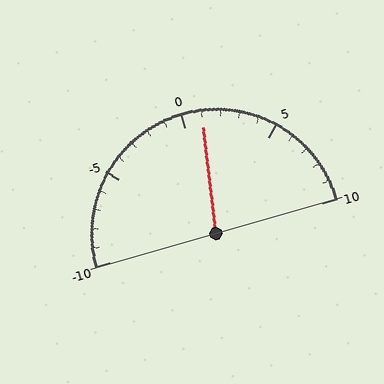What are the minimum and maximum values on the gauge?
The gauge ranges from -10 to 10.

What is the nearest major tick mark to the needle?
The nearest major tick mark is 0.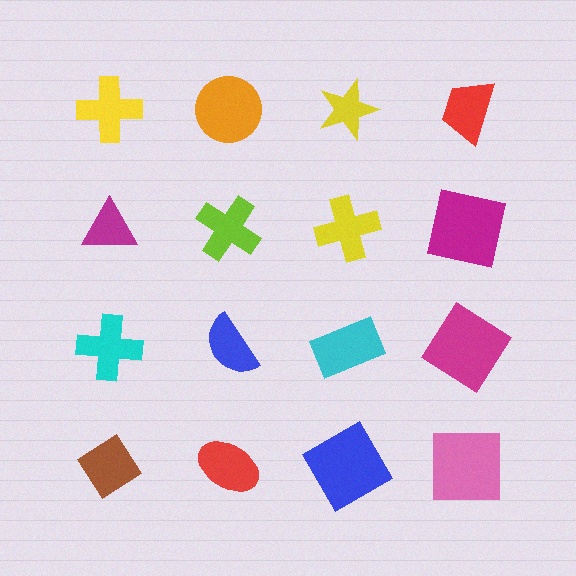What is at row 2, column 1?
A magenta triangle.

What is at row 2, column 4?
A magenta square.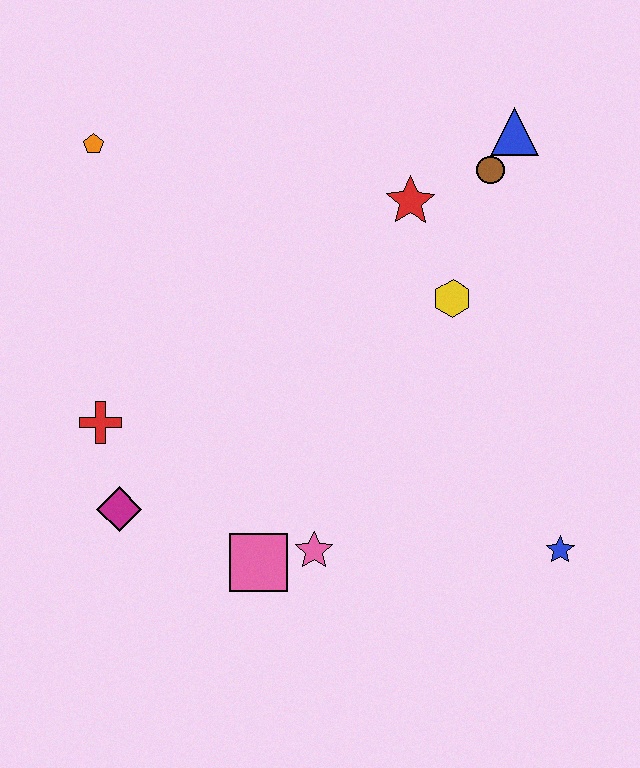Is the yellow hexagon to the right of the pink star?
Yes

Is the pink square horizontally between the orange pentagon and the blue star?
Yes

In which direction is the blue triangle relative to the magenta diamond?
The blue triangle is to the right of the magenta diamond.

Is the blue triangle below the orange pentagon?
No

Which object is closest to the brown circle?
The blue triangle is closest to the brown circle.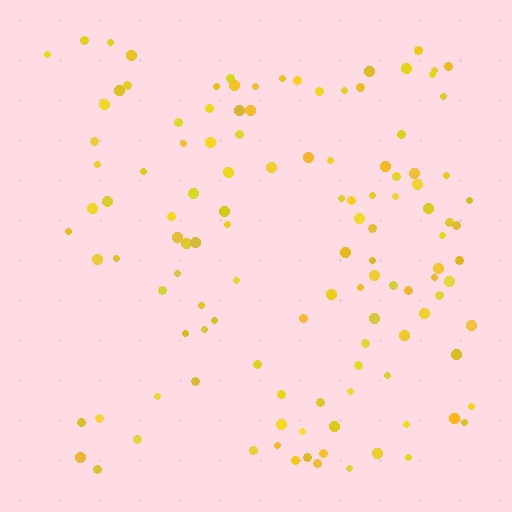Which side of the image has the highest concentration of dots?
The right.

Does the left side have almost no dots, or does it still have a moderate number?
Still a moderate number, just noticeably fewer than the right.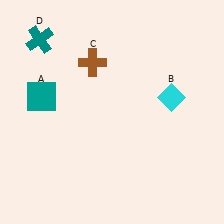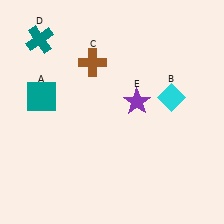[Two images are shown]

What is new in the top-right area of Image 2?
A purple star (E) was added in the top-right area of Image 2.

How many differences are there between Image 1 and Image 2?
There is 1 difference between the two images.